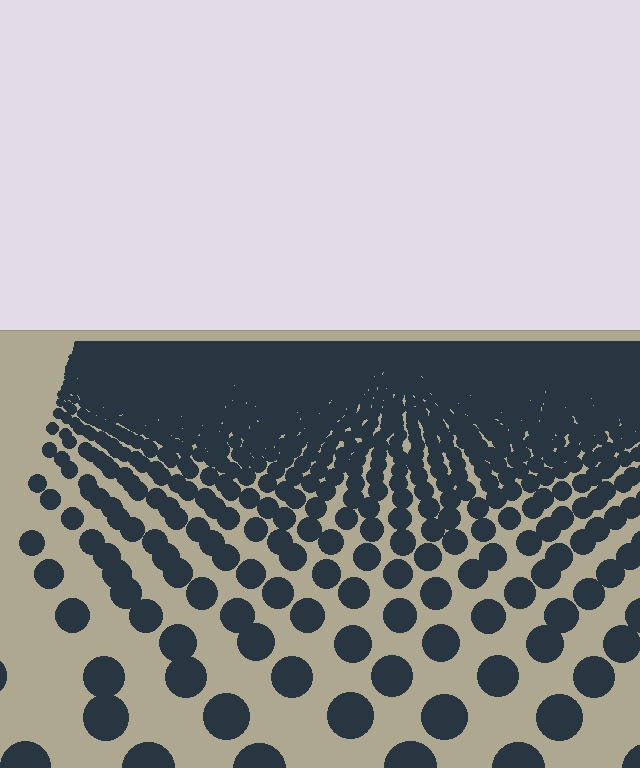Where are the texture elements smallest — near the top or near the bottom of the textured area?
Near the top.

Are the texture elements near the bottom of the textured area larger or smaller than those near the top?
Larger. Near the bottom, elements are closer to the viewer and appear at a bigger on-screen size.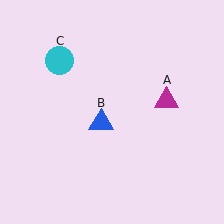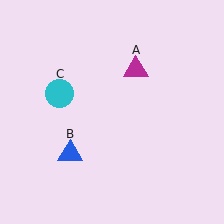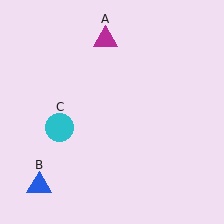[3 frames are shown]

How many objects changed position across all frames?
3 objects changed position: magenta triangle (object A), blue triangle (object B), cyan circle (object C).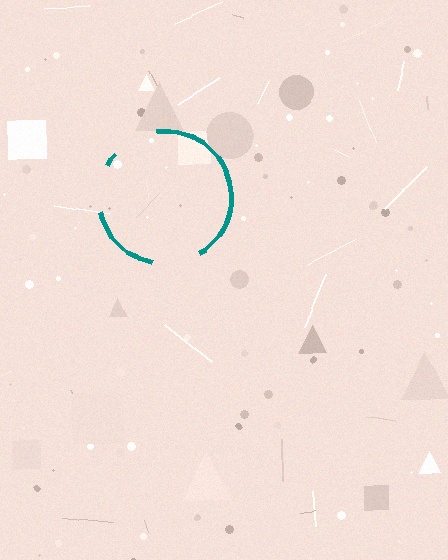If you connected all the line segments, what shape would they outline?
They would outline a circle.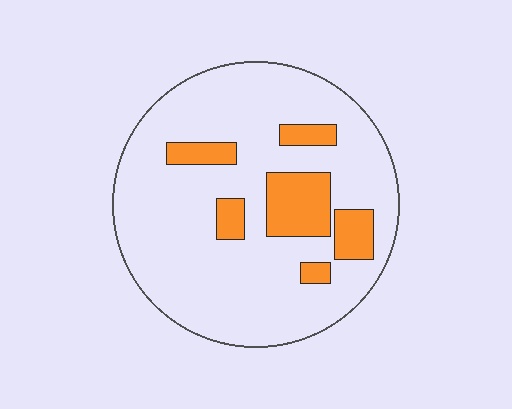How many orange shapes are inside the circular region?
6.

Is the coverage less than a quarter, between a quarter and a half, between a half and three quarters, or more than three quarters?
Less than a quarter.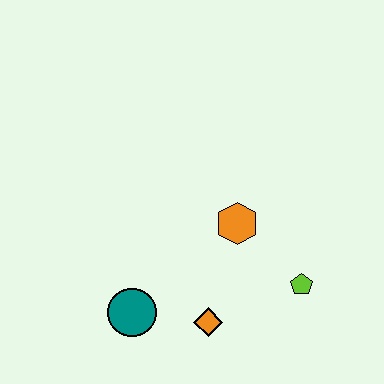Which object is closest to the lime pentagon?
The orange hexagon is closest to the lime pentagon.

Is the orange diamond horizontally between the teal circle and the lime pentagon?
Yes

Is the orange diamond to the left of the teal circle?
No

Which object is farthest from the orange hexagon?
The teal circle is farthest from the orange hexagon.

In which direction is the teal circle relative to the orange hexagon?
The teal circle is to the left of the orange hexagon.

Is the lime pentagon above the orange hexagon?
No